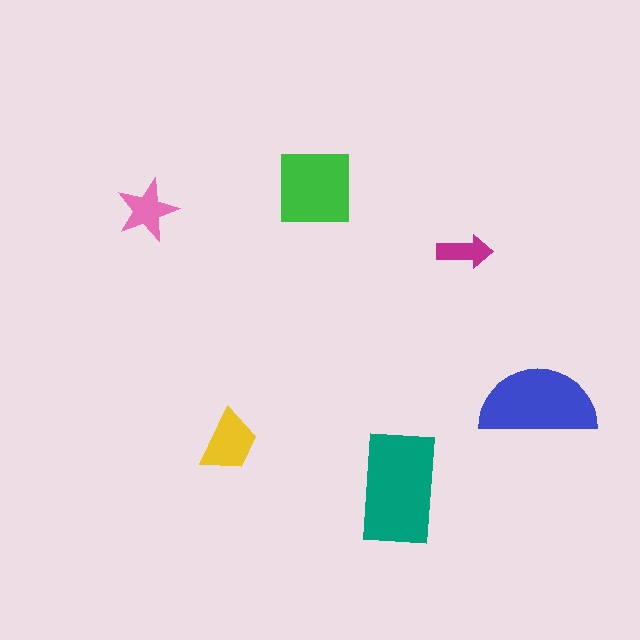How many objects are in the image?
There are 6 objects in the image.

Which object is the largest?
The teal rectangle.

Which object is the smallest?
The magenta arrow.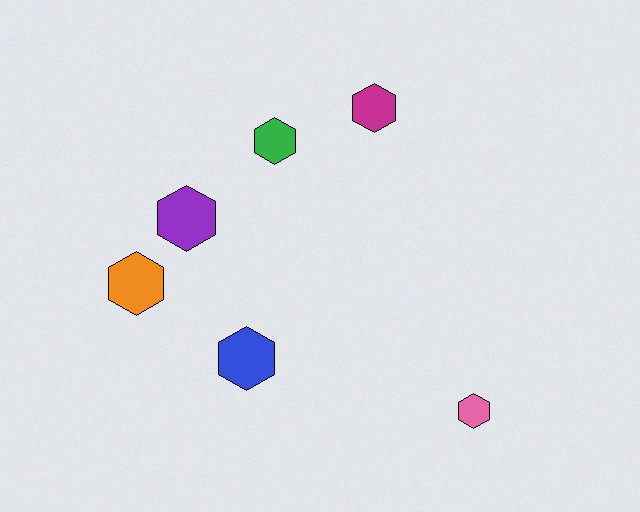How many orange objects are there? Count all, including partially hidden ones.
There is 1 orange object.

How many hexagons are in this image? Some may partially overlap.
There are 6 hexagons.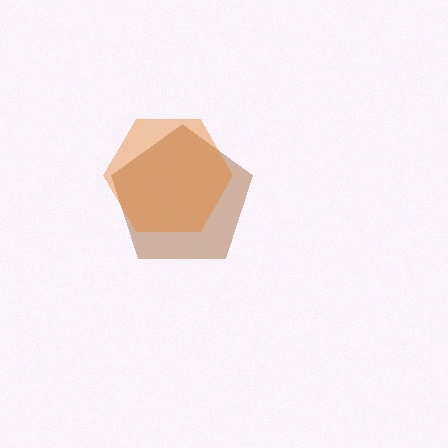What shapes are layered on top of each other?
The layered shapes are: a brown pentagon, an orange hexagon.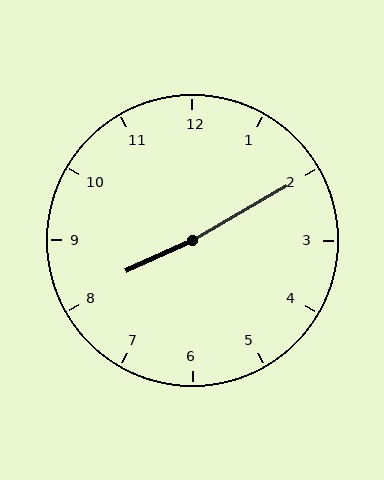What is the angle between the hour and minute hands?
Approximately 175 degrees.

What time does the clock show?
8:10.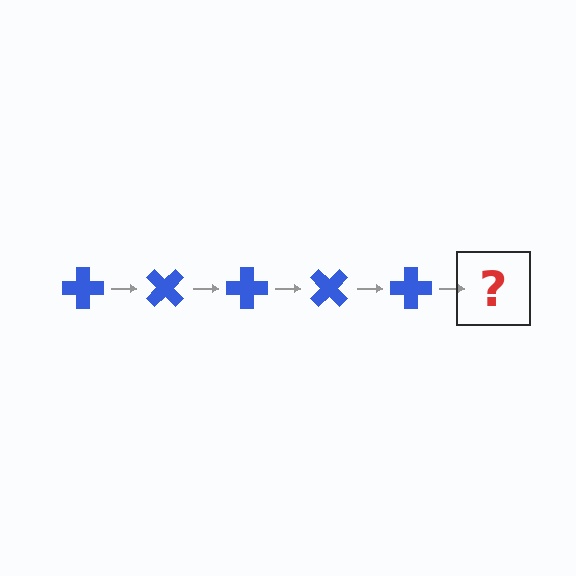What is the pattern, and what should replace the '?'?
The pattern is that the cross rotates 45 degrees each step. The '?' should be a blue cross rotated 225 degrees.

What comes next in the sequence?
The next element should be a blue cross rotated 225 degrees.